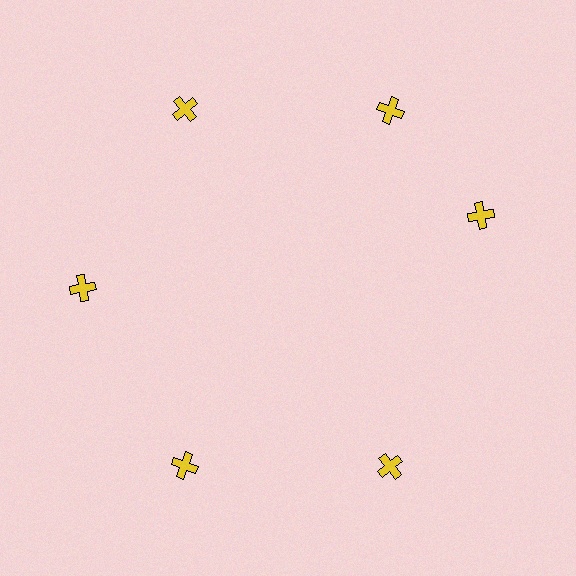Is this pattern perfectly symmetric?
No. The 6 yellow crosses are arranged in a ring, but one element near the 3 o'clock position is rotated out of alignment along the ring, breaking the 6-fold rotational symmetry.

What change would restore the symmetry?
The symmetry would be restored by rotating it back into even spacing with its neighbors so that all 6 crosses sit at equal angles and equal distance from the center.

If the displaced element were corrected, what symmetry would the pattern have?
It would have 6-fold rotational symmetry — the pattern would map onto itself every 60 degrees.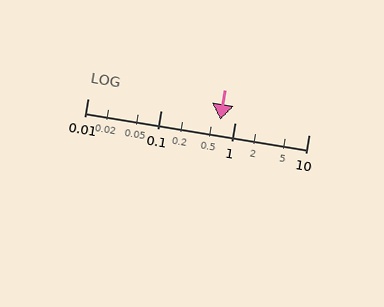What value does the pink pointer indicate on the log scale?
The pointer indicates approximately 0.63.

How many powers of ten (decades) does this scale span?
The scale spans 3 decades, from 0.01 to 10.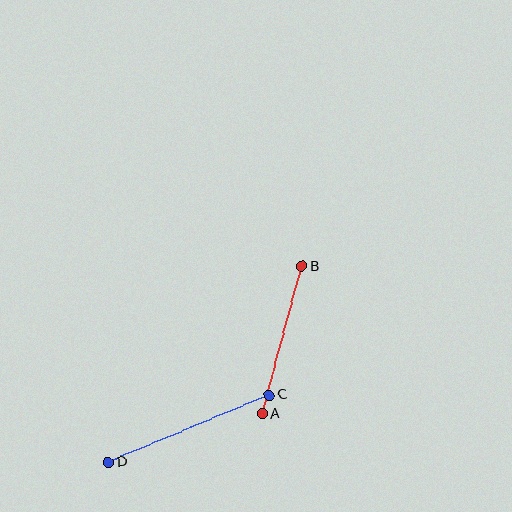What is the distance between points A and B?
The distance is approximately 152 pixels.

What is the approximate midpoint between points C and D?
The midpoint is at approximately (189, 428) pixels.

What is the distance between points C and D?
The distance is approximately 174 pixels.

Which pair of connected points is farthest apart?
Points C and D are farthest apart.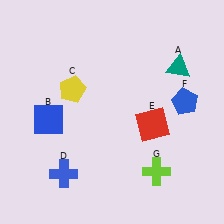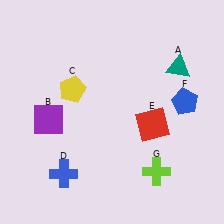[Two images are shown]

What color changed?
The square (B) changed from blue in Image 1 to purple in Image 2.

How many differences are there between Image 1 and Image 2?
There is 1 difference between the two images.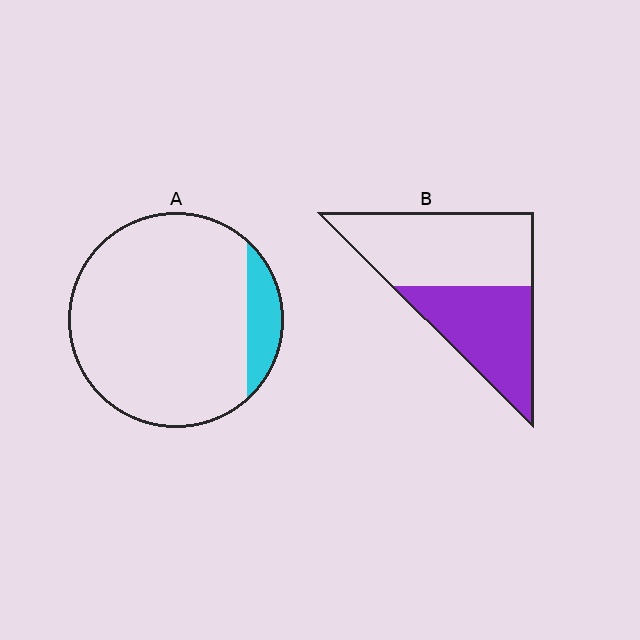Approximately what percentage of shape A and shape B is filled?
A is approximately 10% and B is approximately 45%.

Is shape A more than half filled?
No.